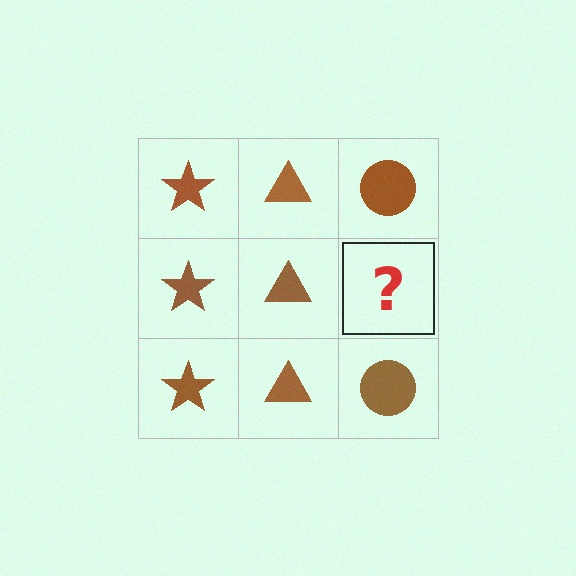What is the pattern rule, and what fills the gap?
The rule is that each column has a consistent shape. The gap should be filled with a brown circle.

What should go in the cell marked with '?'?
The missing cell should contain a brown circle.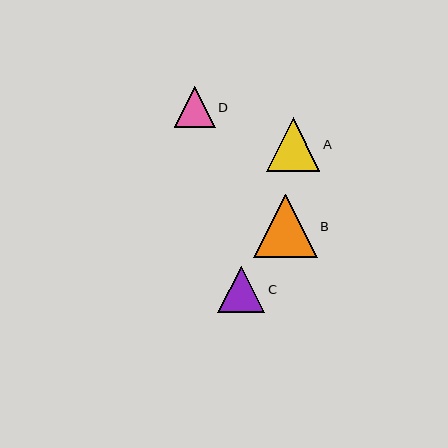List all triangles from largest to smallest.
From largest to smallest: B, A, C, D.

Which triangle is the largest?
Triangle B is the largest with a size of approximately 63 pixels.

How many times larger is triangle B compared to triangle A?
Triangle B is approximately 1.2 times the size of triangle A.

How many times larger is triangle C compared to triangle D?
Triangle C is approximately 1.1 times the size of triangle D.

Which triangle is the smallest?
Triangle D is the smallest with a size of approximately 41 pixels.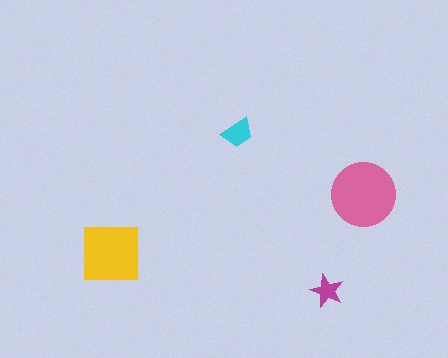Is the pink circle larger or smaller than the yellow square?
Larger.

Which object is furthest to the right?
The pink circle is rightmost.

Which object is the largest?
The pink circle.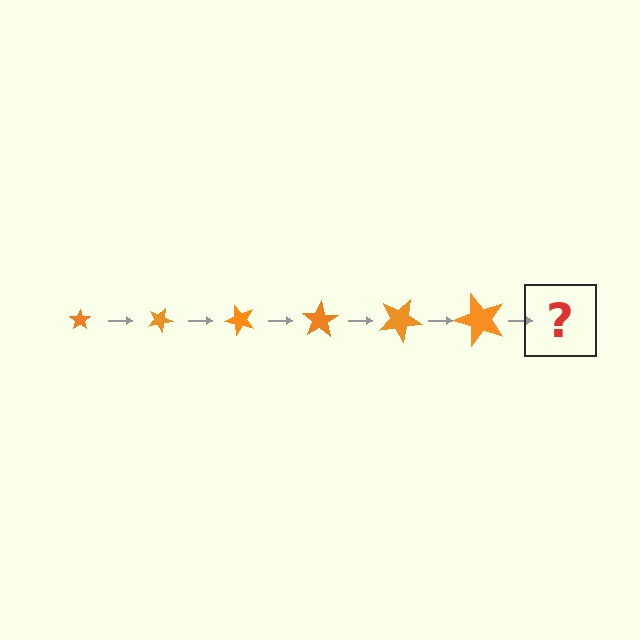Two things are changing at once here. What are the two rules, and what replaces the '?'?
The two rules are that the star grows larger each step and it rotates 25 degrees each step. The '?' should be a star, larger than the previous one and rotated 150 degrees from the start.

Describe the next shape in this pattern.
It should be a star, larger than the previous one and rotated 150 degrees from the start.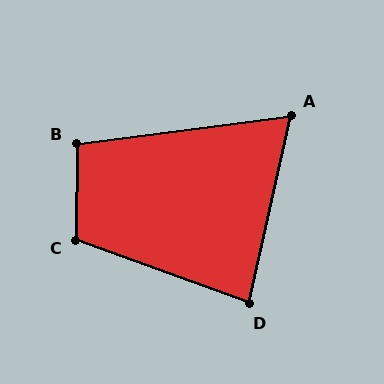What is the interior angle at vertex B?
Approximately 97 degrees (obtuse).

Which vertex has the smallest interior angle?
A, at approximately 70 degrees.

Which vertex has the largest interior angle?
C, at approximately 110 degrees.